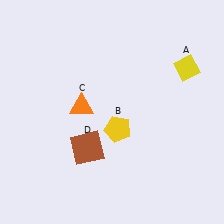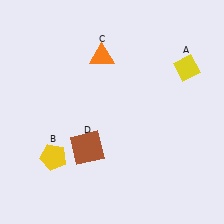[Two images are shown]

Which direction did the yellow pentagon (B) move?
The yellow pentagon (B) moved left.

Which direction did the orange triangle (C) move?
The orange triangle (C) moved up.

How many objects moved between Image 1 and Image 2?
2 objects moved between the two images.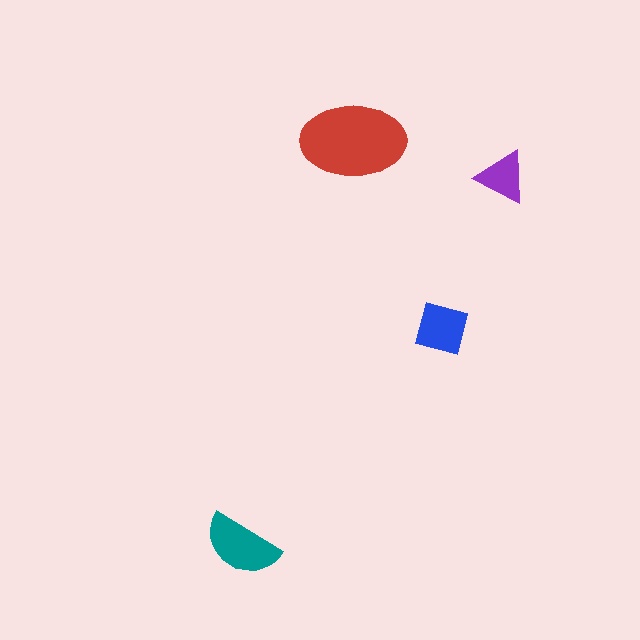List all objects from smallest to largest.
The purple triangle, the blue square, the teal semicircle, the red ellipse.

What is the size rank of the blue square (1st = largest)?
3rd.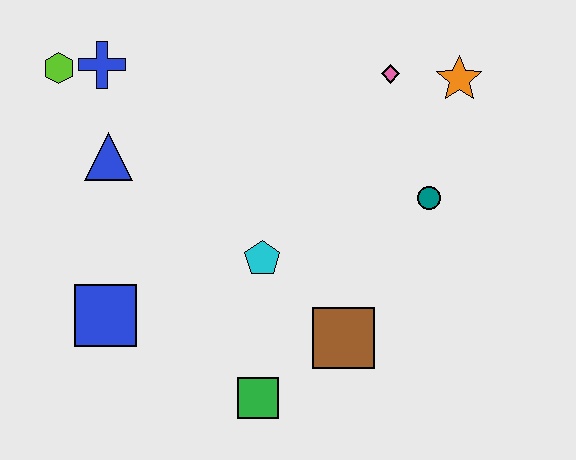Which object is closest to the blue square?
The blue triangle is closest to the blue square.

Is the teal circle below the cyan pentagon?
No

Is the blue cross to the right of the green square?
No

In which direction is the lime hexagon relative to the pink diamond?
The lime hexagon is to the left of the pink diamond.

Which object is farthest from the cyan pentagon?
The lime hexagon is farthest from the cyan pentagon.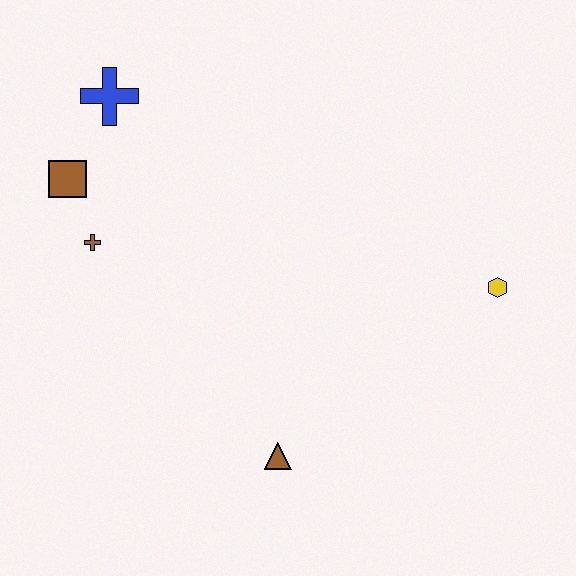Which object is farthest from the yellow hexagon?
The brown square is farthest from the yellow hexagon.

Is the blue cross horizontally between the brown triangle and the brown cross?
Yes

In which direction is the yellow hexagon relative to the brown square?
The yellow hexagon is to the right of the brown square.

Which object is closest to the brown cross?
The brown square is closest to the brown cross.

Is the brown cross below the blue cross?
Yes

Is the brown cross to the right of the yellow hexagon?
No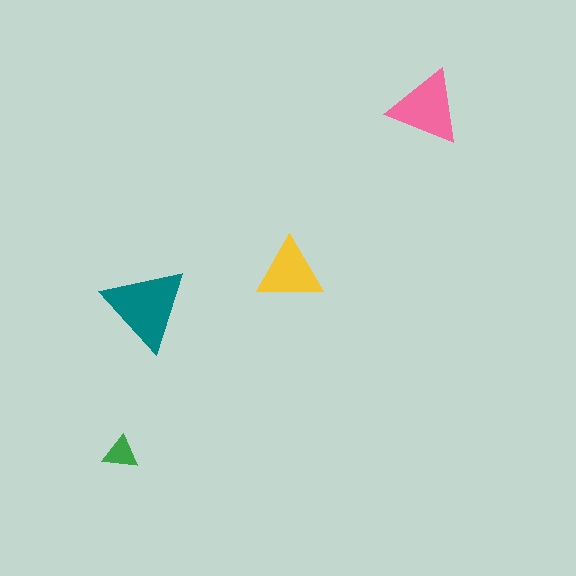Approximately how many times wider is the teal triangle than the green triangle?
About 2.5 times wider.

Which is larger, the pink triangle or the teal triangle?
The teal one.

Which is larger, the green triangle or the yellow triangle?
The yellow one.